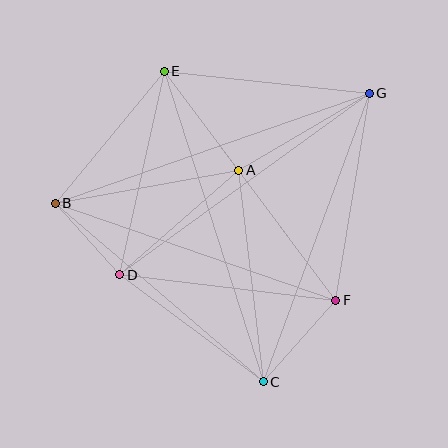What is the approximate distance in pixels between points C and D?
The distance between C and D is approximately 179 pixels.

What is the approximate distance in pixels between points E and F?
The distance between E and F is approximately 286 pixels.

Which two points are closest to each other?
Points B and D are closest to each other.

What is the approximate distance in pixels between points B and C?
The distance between B and C is approximately 274 pixels.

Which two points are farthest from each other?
Points B and G are farthest from each other.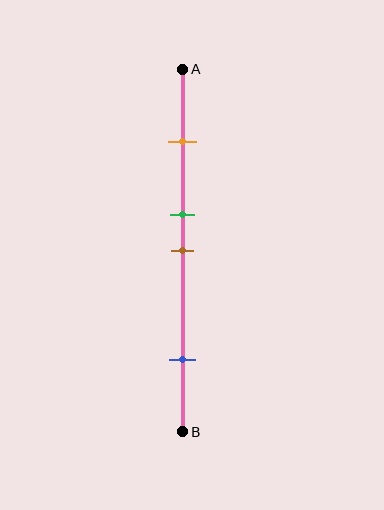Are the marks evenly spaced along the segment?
No, the marks are not evenly spaced.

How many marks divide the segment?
There are 4 marks dividing the segment.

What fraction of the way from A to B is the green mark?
The green mark is approximately 40% (0.4) of the way from A to B.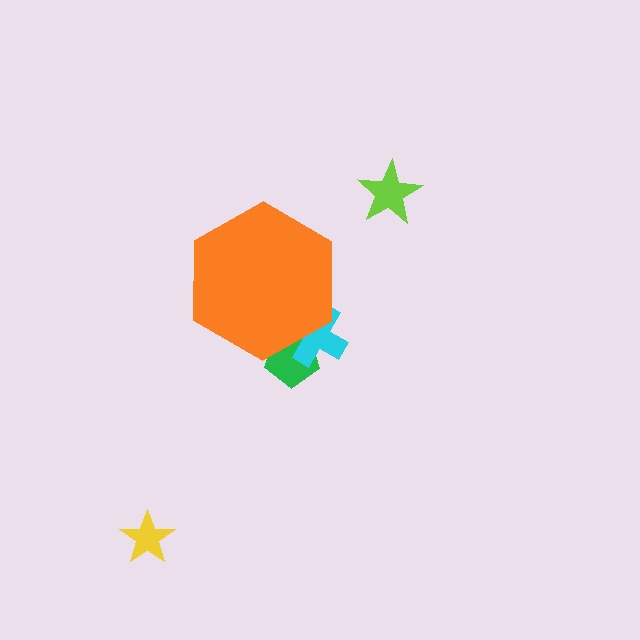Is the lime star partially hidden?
No, the lime star is fully visible.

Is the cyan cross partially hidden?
Yes, the cyan cross is partially hidden behind the orange hexagon.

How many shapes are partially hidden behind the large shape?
2 shapes are partially hidden.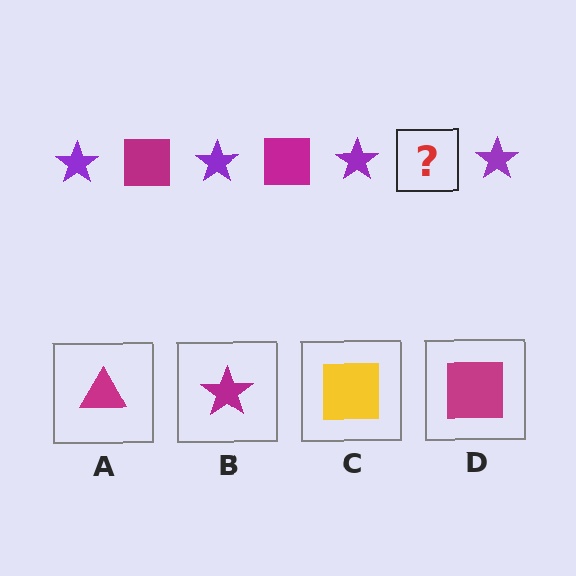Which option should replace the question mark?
Option D.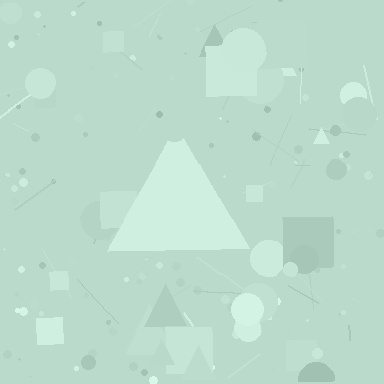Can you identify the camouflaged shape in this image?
The camouflaged shape is a triangle.